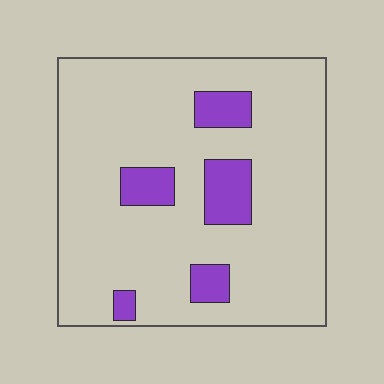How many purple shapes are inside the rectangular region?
5.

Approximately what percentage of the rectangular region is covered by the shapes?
Approximately 15%.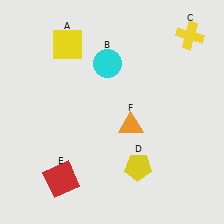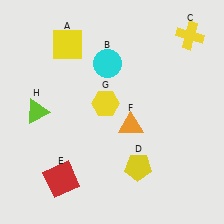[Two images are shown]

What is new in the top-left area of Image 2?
A yellow hexagon (G) was added in the top-left area of Image 2.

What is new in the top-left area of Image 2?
A lime triangle (H) was added in the top-left area of Image 2.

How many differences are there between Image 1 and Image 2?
There are 2 differences between the two images.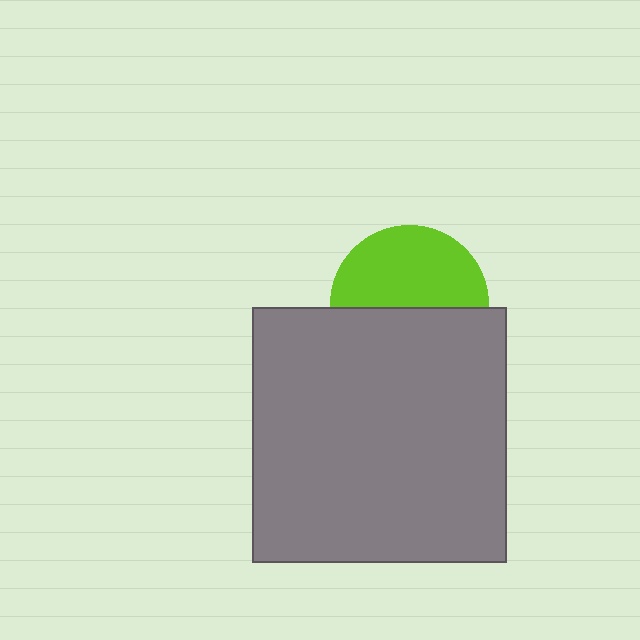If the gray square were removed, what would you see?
You would see the complete lime circle.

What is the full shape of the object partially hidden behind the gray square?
The partially hidden object is a lime circle.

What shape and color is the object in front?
The object in front is a gray square.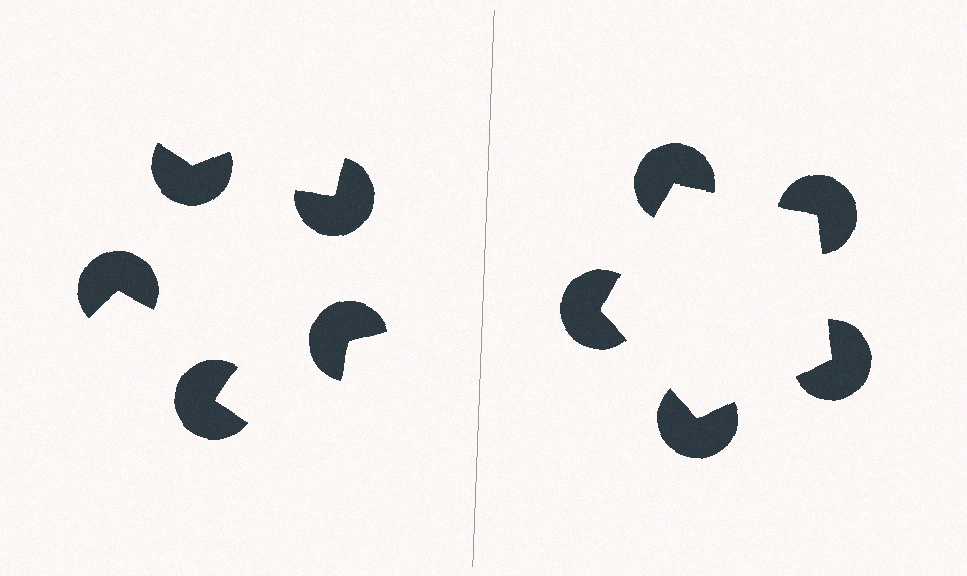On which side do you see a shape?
An illusory pentagon appears on the right side. On the left side the wedge cuts are rotated, so no coherent shape forms.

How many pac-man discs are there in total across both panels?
10 — 5 on each side.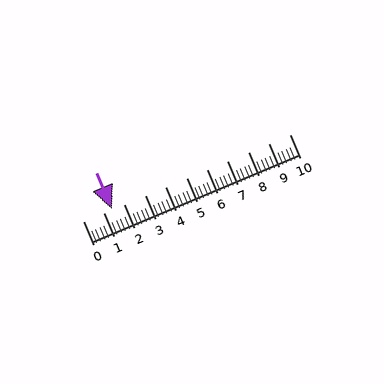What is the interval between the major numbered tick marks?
The major tick marks are spaced 1 units apart.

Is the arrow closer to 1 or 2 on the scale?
The arrow is closer to 1.